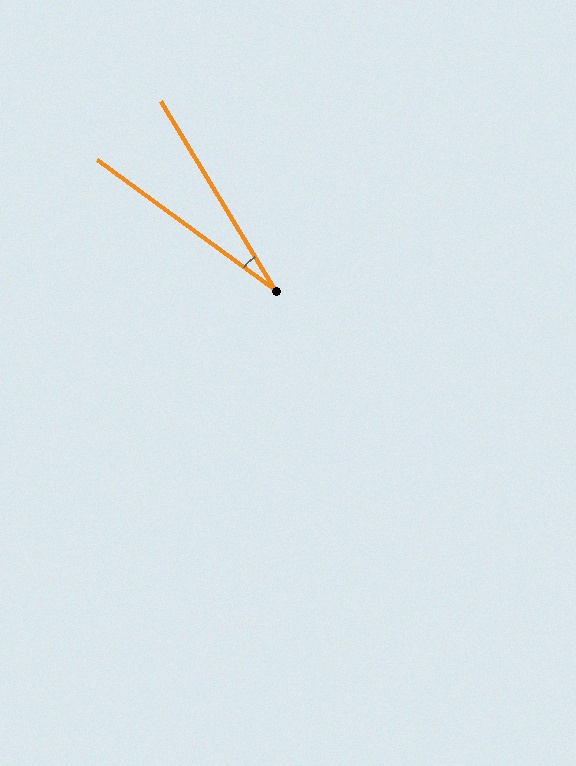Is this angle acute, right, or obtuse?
It is acute.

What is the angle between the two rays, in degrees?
Approximately 23 degrees.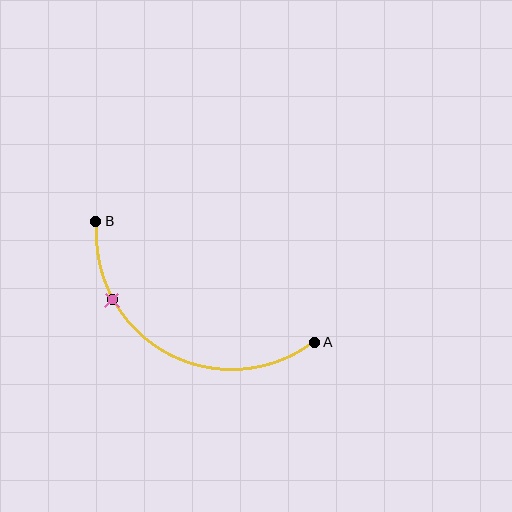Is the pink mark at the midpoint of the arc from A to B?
No. The pink mark lies on the arc but is closer to endpoint B. The arc midpoint would be at the point on the curve equidistant along the arc from both A and B.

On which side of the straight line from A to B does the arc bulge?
The arc bulges below the straight line connecting A and B.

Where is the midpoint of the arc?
The arc midpoint is the point on the curve farthest from the straight line joining A and B. It sits below that line.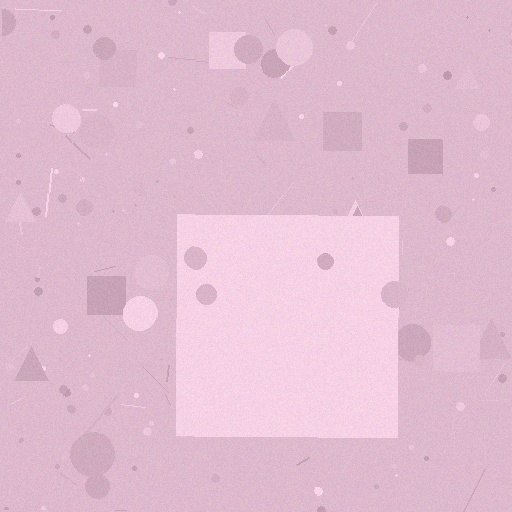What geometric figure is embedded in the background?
A square is embedded in the background.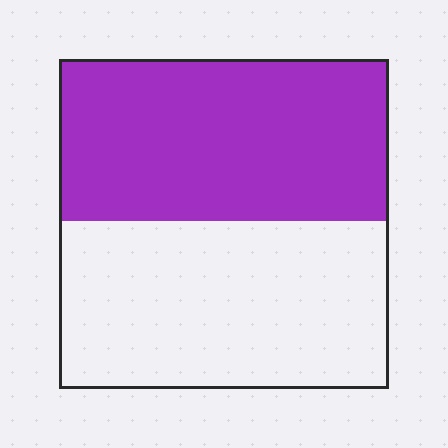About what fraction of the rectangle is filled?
About one half (1/2).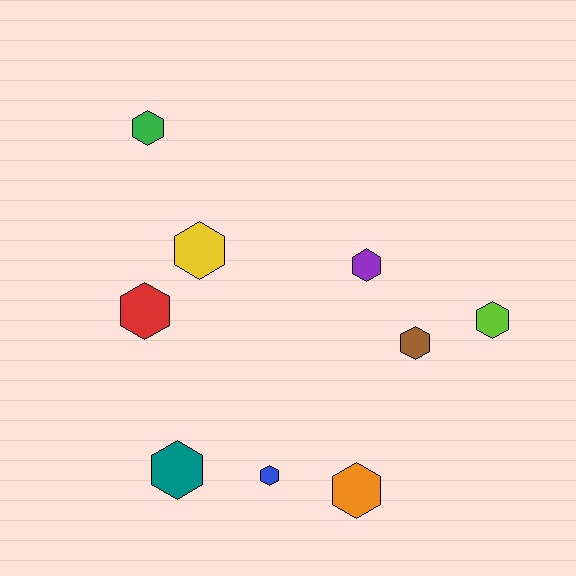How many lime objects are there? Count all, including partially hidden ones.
There is 1 lime object.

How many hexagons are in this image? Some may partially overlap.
There are 9 hexagons.